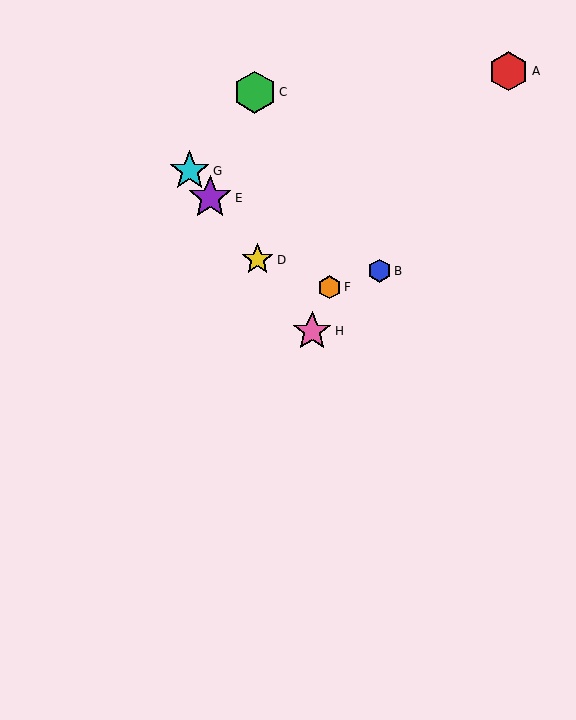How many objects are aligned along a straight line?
4 objects (D, E, G, H) are aligned along a straight line.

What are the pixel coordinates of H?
Object H is at (312, 331).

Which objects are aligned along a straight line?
Objects D, E, G, H are aligned along a straight line.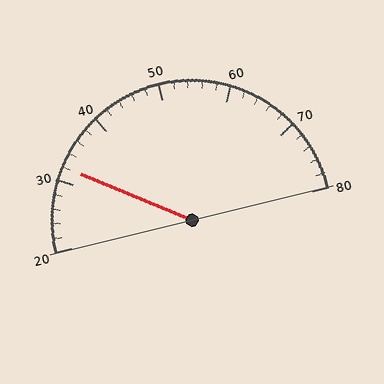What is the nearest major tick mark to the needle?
The nearest major tick mark is 30.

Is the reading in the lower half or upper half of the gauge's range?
The reading is in the lower half of the range (20 to 80).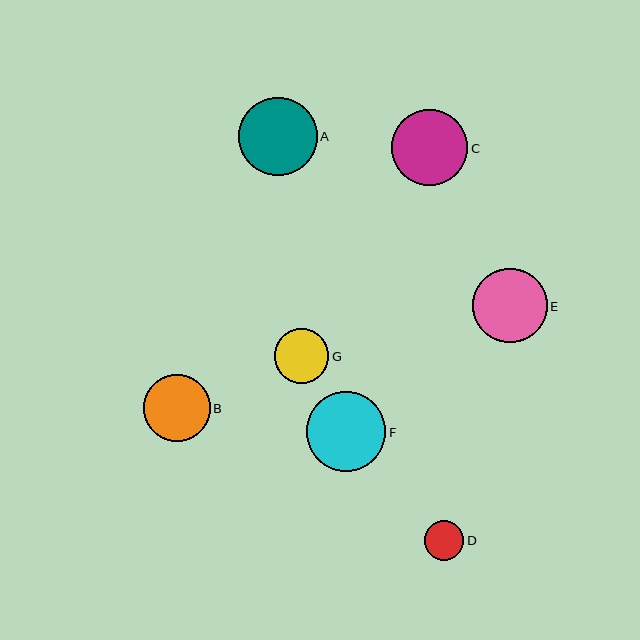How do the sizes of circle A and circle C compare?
Circle A and circle C are approximately the same size.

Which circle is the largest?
Circle F is the largest with a size of approximately 79 pixels.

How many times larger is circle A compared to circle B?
Circle A is approximately 1.2 times the size of circle B.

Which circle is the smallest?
Circle D is the smallest with a size of approximately 39 pixels.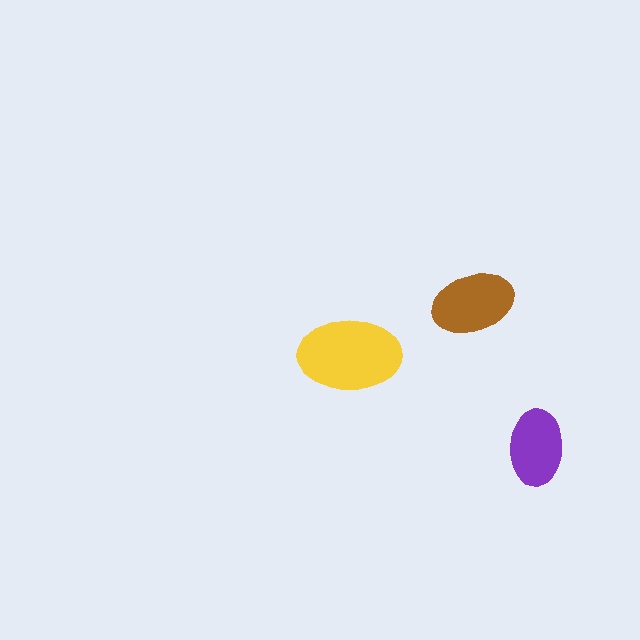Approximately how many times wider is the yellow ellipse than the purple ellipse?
About 1.5 times wider.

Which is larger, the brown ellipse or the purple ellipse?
The brown one.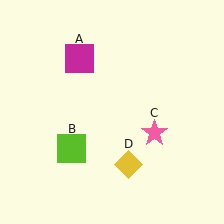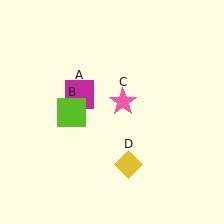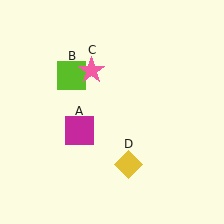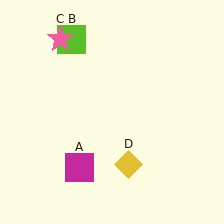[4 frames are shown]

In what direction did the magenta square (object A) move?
The magenta square (object A) moved down.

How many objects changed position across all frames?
3 objects changed position: magenta square (object A), lime square (object B), pink star (object C).